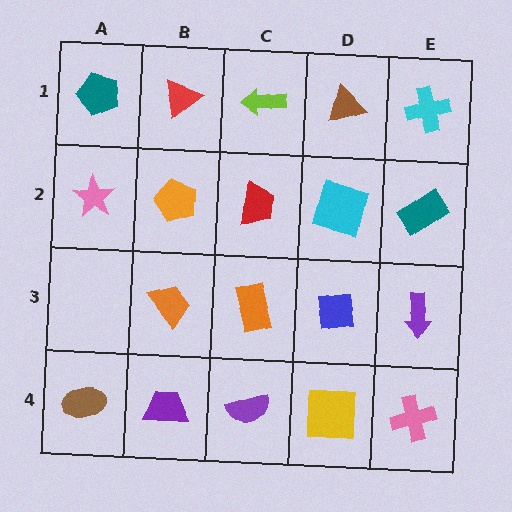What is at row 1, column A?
A teal pentagon.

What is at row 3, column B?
An orange trapezoid.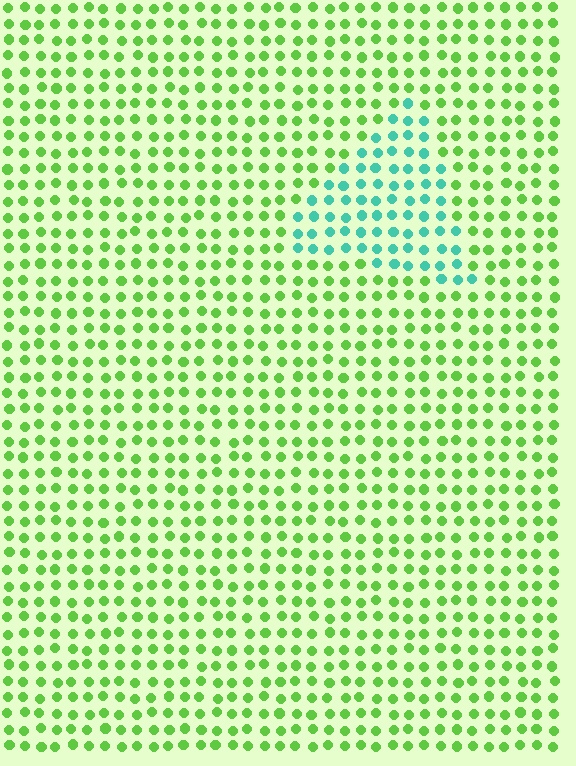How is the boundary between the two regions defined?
The boundary is defined purely by a slight shift in hue (about 60 degrees). Spacing, size, and orientation are identical on both sides.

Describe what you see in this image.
The image is filled with small lime elements in a uniform arrangement. A triangle-shaped region is visible where the elements are tinted to a slightly different hue, forming a subtle color boundary.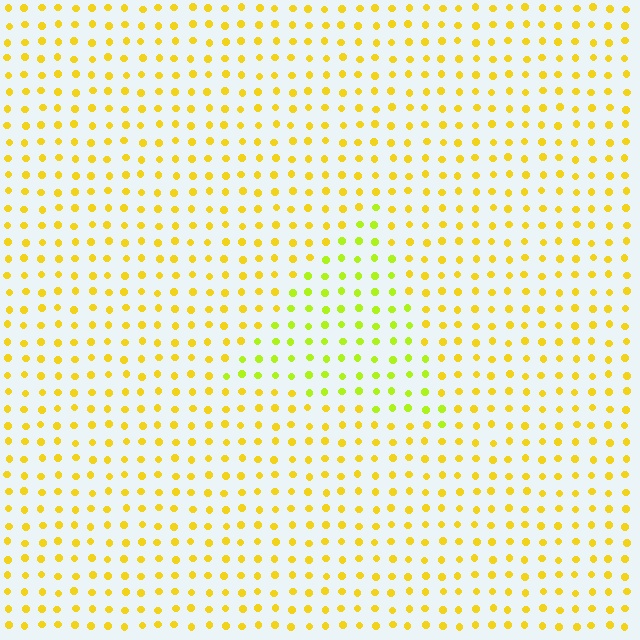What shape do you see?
I see a triangle.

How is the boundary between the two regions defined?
The boundary is defined purely by a slight shift in hue (about 28 degrees). Spacing, size, and orientation are identical on both sides.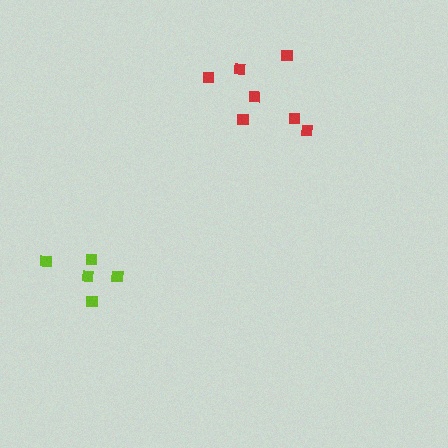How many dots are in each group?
Group 1: 5 dots, Group 2: 7 dots (12 total).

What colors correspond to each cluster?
The clusters are colored: lime, red.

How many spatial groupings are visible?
There are 2 spatial groupings.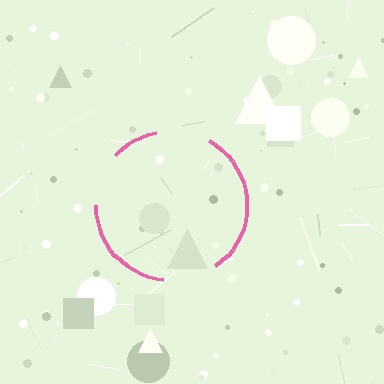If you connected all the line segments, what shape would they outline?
They would outline a circle.